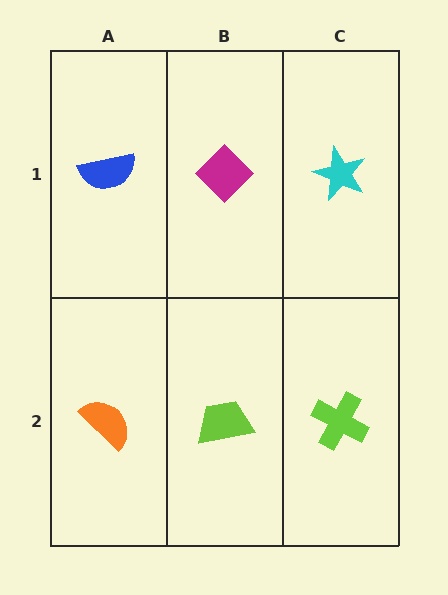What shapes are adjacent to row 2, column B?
A magenta diamond (row 1, column B), an orange semicircle (row 2, column A), a lime cross (row 2, column C).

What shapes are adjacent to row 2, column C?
A cyan star (row 1, column C), a lime trapezoid (row 2, column B).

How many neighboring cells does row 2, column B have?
3.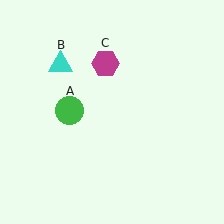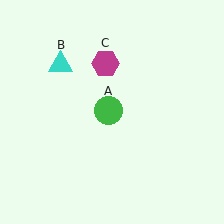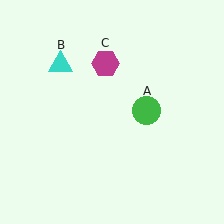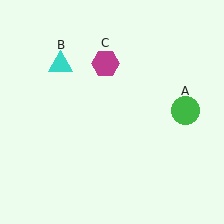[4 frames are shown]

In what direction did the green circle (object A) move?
The green circle (object A) moved right.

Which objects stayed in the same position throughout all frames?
Cyan triangle (object B) and magenta hexagon (object C) remained stationary.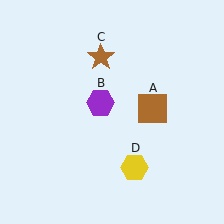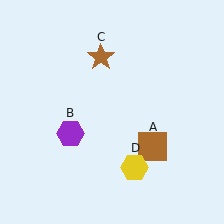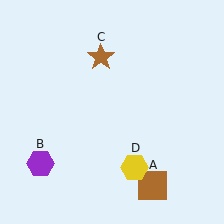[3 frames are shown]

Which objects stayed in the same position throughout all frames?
Brown star (object C) and yellow hexagon (object D) remained stationary.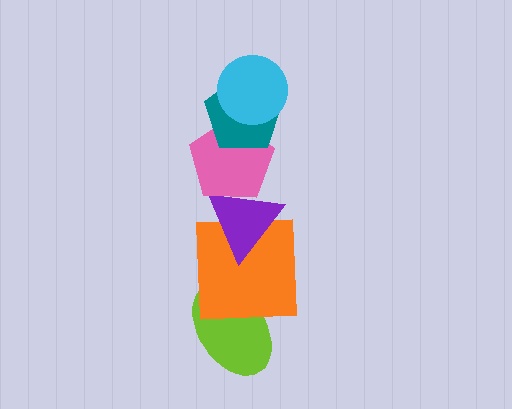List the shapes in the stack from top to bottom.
From top to bottom: the cyan circle, the teal pentagon, the pink pentagon, the purple triangle, the orange square, the lime ellipse.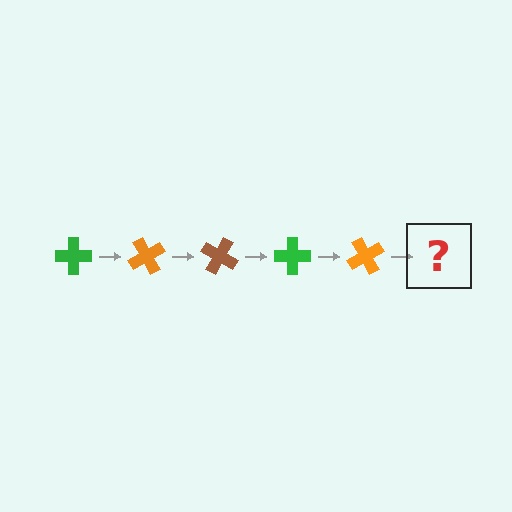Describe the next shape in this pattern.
It should be a brown cross, rotated 300 degrees from the start.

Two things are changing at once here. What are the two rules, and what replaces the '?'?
The two rules are that it rotates 60 degrees each step and the color cycles through green, orange, and brown. The '?' should be a brown cross, rotated 300 degrees from the start.